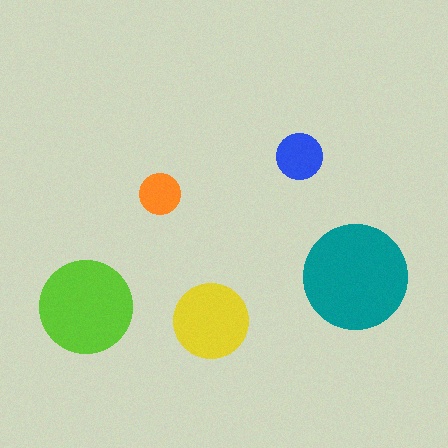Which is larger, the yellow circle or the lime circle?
The lime one.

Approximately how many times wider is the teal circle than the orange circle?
About 2.5 times wider.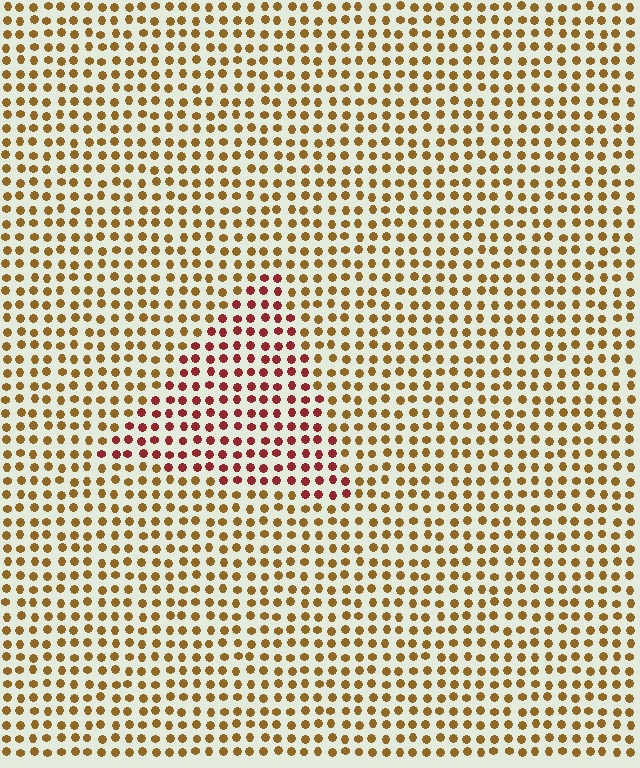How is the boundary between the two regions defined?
The boundary is defined purely by a slight shift in hue (about 42 degrees). Spacing, size, and orientation are identical on both sides.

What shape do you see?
I see a triangle.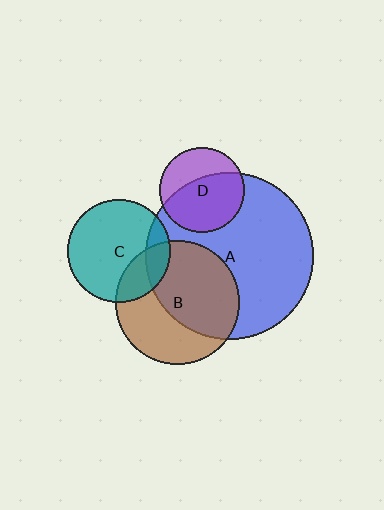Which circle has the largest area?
Circle A (blue).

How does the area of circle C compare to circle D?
Approximately 1.5 times.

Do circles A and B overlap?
Yes.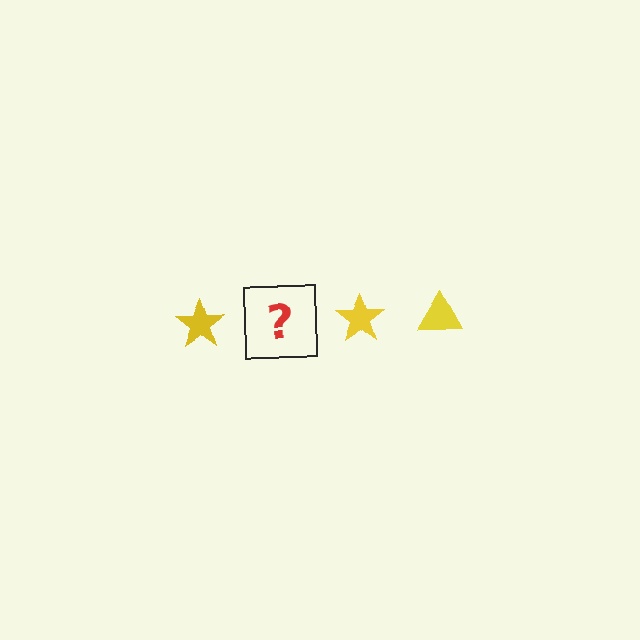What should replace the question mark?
The question mark should be replaced with a yellow triangle.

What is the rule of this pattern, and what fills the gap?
The rule is that the pattern cycles through star, triangle shapes in yellow. The gap should be filled with a yellow triangle.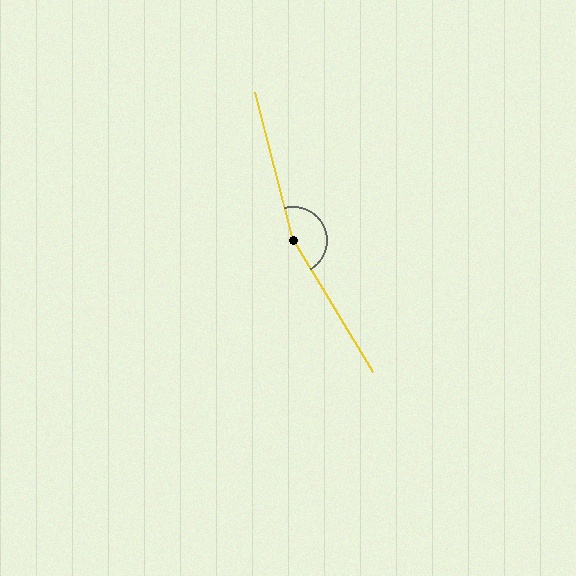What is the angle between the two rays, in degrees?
Approximately 163 degrees.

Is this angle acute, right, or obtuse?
It is obtuse.